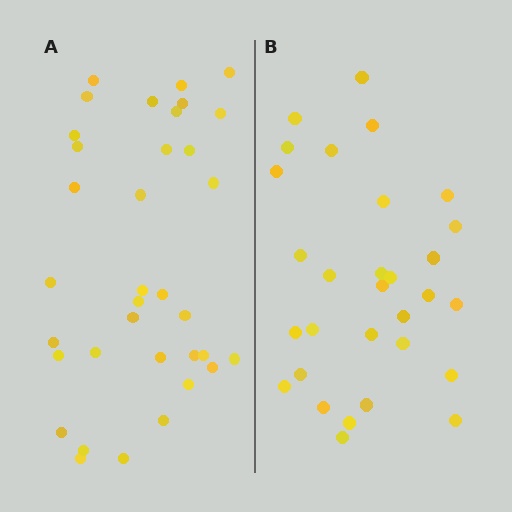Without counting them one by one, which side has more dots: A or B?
Region A (the left region) has more dots.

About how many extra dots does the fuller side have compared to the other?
Region A has about 5 more dots than region B.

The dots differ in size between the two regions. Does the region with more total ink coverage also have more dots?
No. Region B has more total ink coverage because its dots are larger, but region A actually contains more individual dots. Total area can be misleading — the number of items is what matters here.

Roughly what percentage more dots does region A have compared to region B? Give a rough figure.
About 15% more.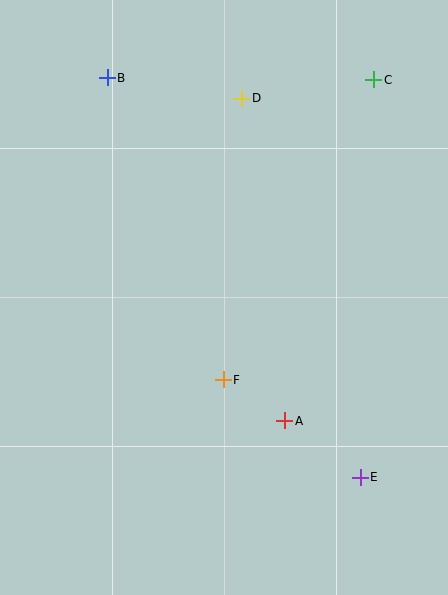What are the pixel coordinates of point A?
Point A is at (285, 421).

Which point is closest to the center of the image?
Point F at (223, 380) is closest to the center.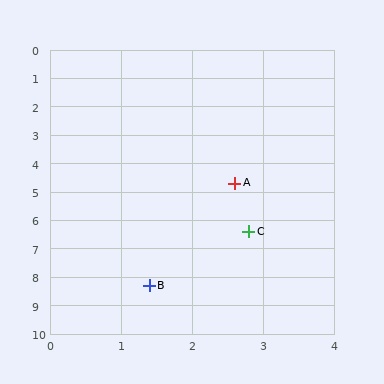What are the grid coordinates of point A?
Point A is at approximately (2.6, 4.7).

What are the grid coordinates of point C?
Point C is at approximately (2.8, 6.4).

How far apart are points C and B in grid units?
Points C and B are about 2.4 grid units apart.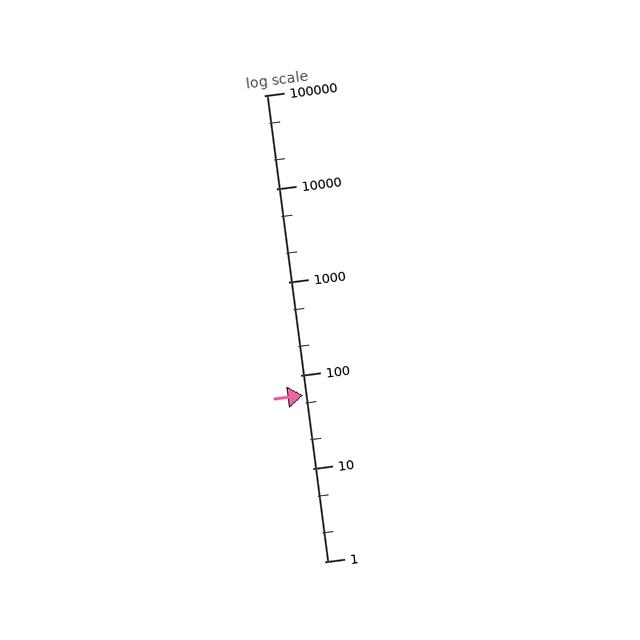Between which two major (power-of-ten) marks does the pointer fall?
The pointer is between 10 and 100.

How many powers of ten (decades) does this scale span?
The scale spans 5 decades, from 1 to 100000.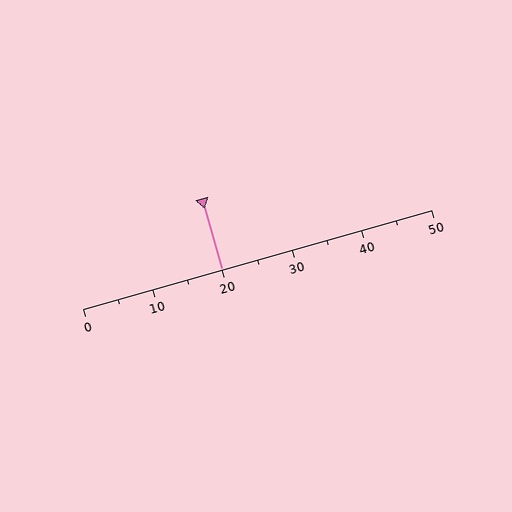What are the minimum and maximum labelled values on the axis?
The axis runs from 0 to 50.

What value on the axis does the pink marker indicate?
The marker indicates approximately 20.